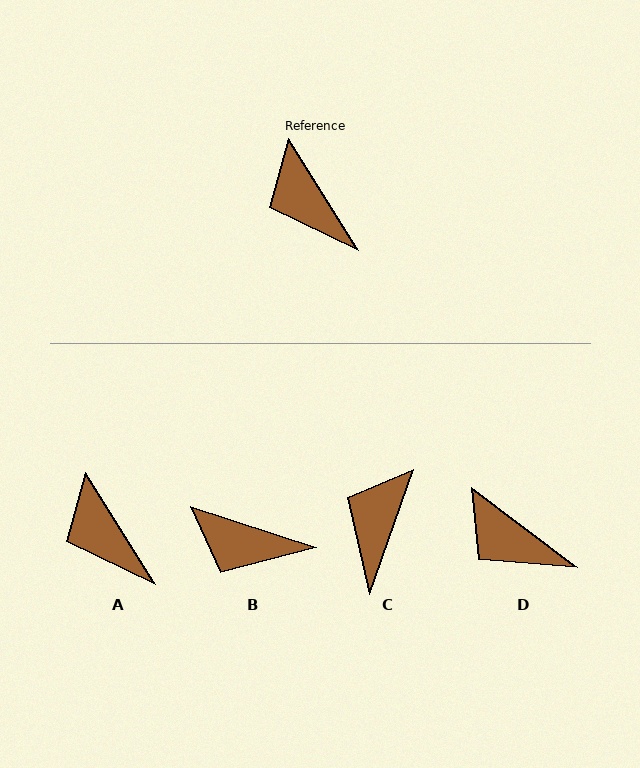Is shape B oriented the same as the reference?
No, it is off by about 40 degrees.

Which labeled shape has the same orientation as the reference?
A.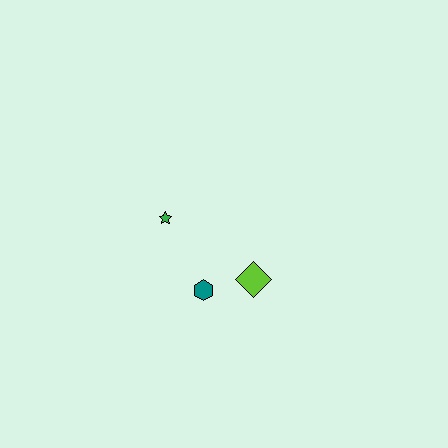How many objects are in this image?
There are 3 objects.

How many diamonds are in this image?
There is 1 diamond.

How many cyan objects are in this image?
There are no cyan objects.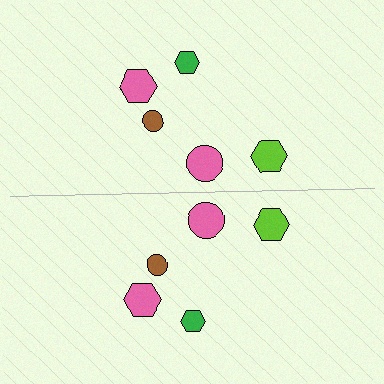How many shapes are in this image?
There are 10 shapes in this image.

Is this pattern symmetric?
Yes, this pattern has bilateral (reflection) symmetry.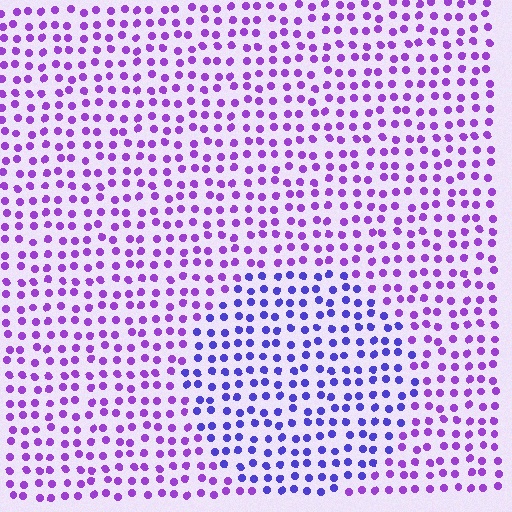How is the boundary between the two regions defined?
The boundary is defined purely by a slight shift in hue (about 33 degrees). Spacing, size, and orientation are identical on both sides.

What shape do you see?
I see a circle.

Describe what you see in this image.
The image is filled with small purple elements in a uniform arrangement. A circle-shaped region is visible where the elements are tinted to a slightly different hue, forming a subtle color boundary.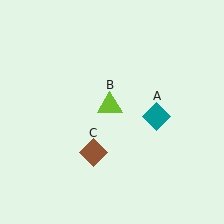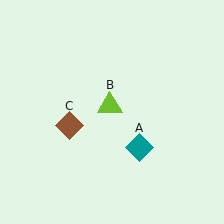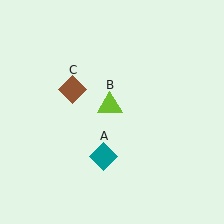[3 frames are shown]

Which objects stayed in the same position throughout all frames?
Lime triangle (object B) remained stationary.